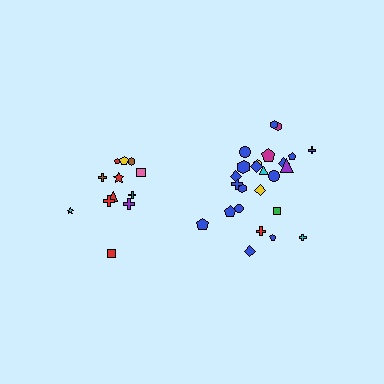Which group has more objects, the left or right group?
The right group.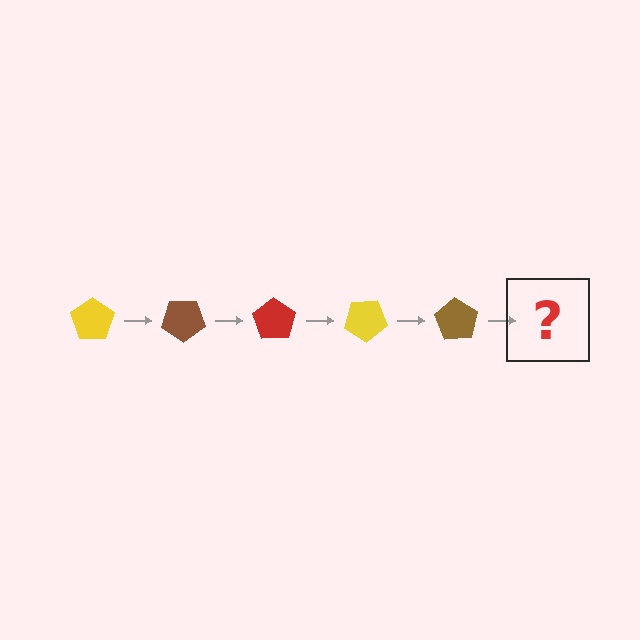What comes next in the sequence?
The next element should be a red pentagon, rotated 175 degrees from the start.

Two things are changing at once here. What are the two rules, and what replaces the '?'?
The two rules are that it rotates 35 degrees each step and the color cycles through yellow, brown, and red. The '?' should be a red pentagon, rotated 175 degrees from the start.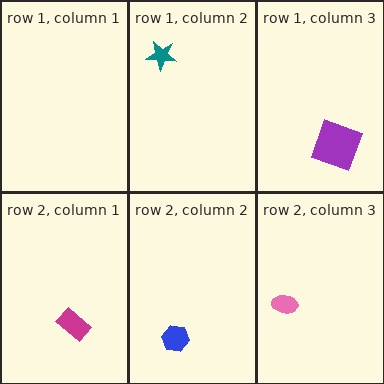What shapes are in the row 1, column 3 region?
The purple square.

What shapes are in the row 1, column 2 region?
The teal star.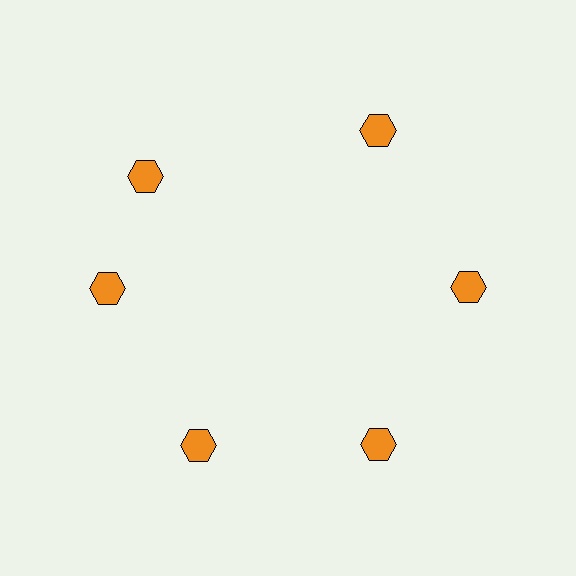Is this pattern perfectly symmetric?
No. The 6 orange hexagons are arranged in a ring, but one element near the 11 o'clock position is rotated out of alignment along the ring, breaking the 6-fold rotational symmetry.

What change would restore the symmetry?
The symmetry would be restored by rotating it back into even spacing with its neighbors so that all 6 hexagons sit at equal angles and equal distance from the center.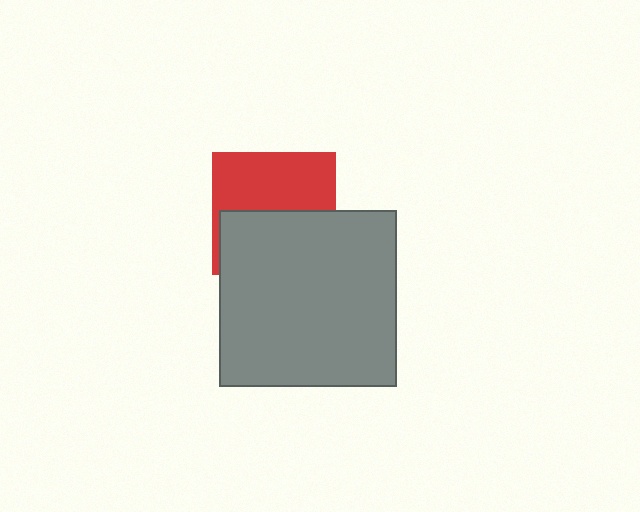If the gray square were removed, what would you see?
You would see the complete red square.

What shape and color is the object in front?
The object in front is a gray square.